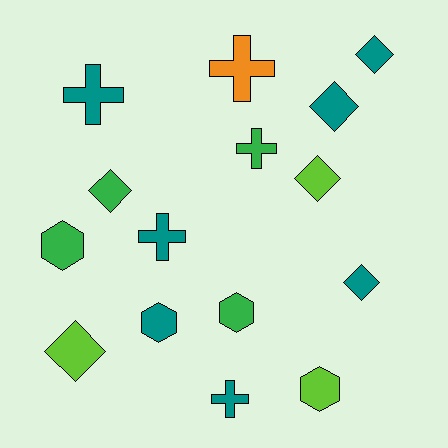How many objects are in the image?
There are 15 objects.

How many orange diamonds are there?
There are no orange diamonds.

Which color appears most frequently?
Teal, with 7 objects.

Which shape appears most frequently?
Diamond, with 6 objects.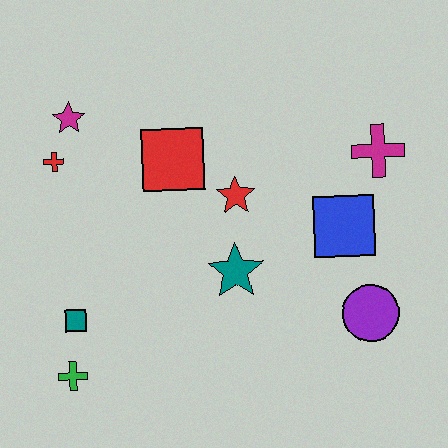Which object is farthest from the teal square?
The magenta cross is farthest from the teal square.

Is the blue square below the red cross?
Yes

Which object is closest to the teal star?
The red star is closest to the teal star.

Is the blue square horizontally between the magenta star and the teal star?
No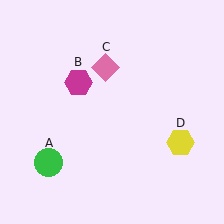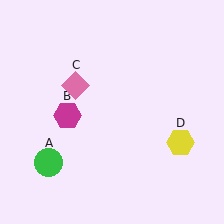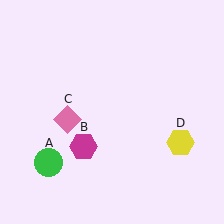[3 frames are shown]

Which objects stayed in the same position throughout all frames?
Green circle (object A) and yellow hexagon (object D) remained stationary.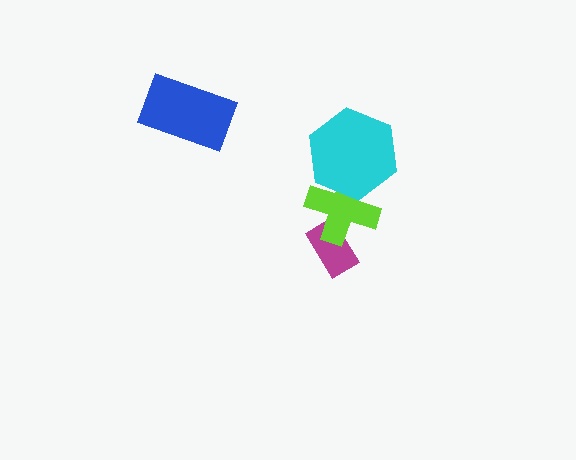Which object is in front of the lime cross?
The cyan hexagon is in front of the lime cross.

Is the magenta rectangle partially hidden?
Yes, it is partially covered by another shape.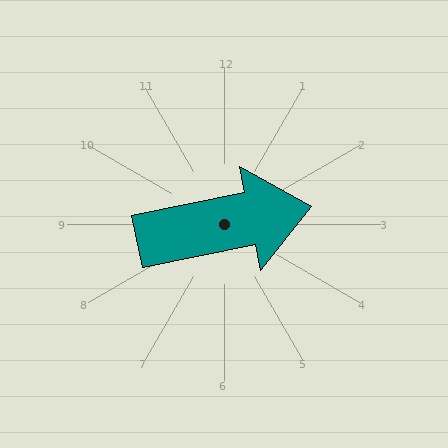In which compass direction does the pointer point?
East.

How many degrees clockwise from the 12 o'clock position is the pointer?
Approximately 78 degrees.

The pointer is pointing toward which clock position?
Roughly 3 o'clock.